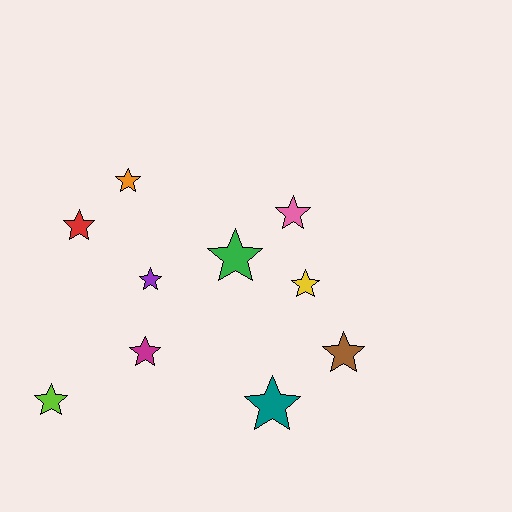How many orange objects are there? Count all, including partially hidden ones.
There is 1 orange object.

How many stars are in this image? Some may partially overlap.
There are 10 stars.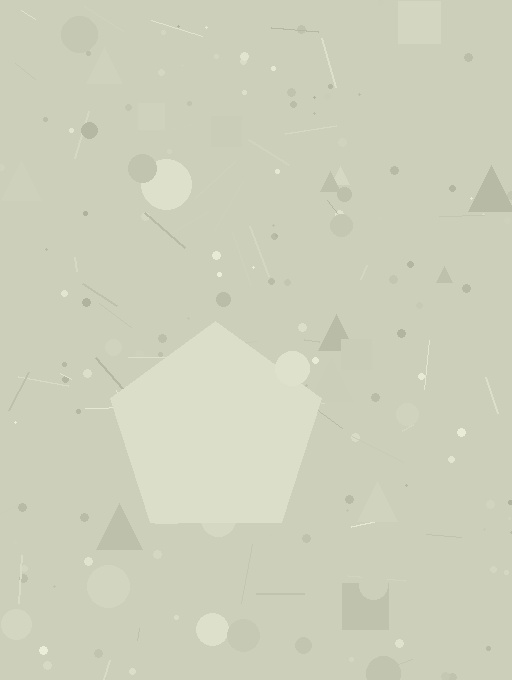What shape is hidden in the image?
A pentagon is hidden in the image.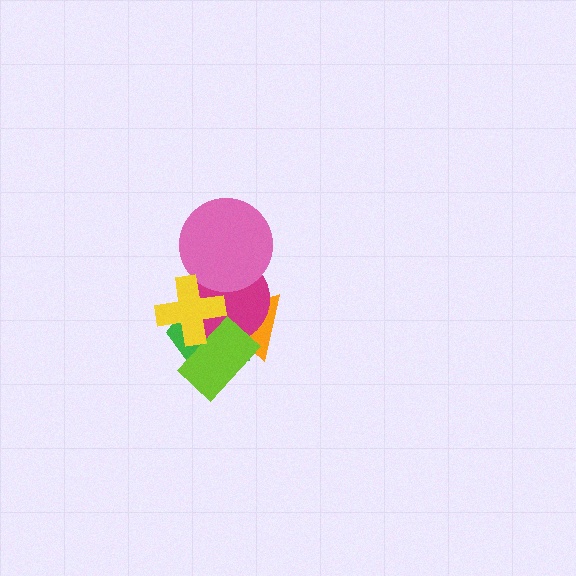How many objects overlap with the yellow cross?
4 objects overlap with the yellow cross.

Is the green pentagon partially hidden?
Yes, it is partially covered by another shape.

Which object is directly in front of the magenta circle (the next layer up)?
The pink circle is directly in front of the magenta circle.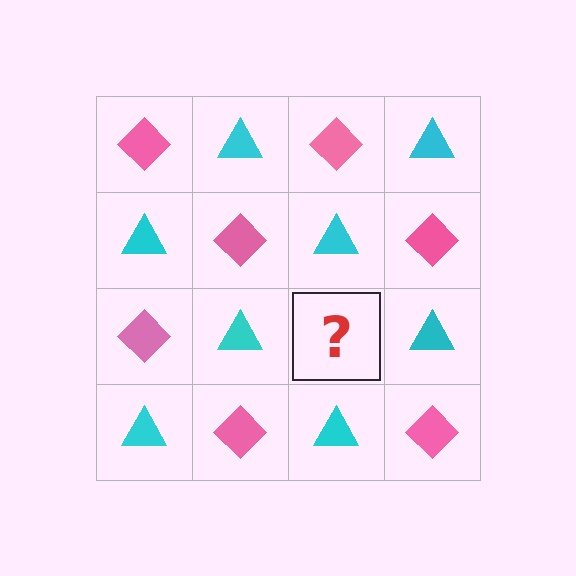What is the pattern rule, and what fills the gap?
The rule is that it alternates pink diamond and cyan triangle in a checkerboard pattern. The gap should be filled with a pink diamond.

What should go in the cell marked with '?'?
The missing cell should contain a pink diamond.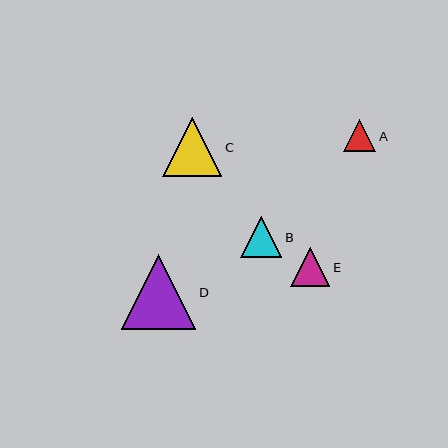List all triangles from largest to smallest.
From largest to smallest: D, C, B, E, A.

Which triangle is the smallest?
Triangle A is the smallest with a size of approximately 32 pixels.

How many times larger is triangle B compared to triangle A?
Triangle B is approximately 1.3 times the size of triangle A.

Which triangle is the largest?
Triangle D is the largest with a size of approximately 75 pixels.